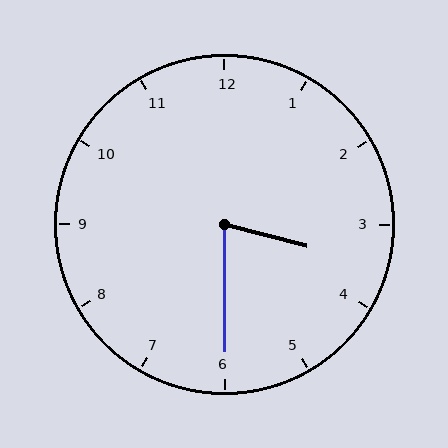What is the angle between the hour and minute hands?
Approximately 75 degrees.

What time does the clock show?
3:30.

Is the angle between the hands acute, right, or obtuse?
It is acute.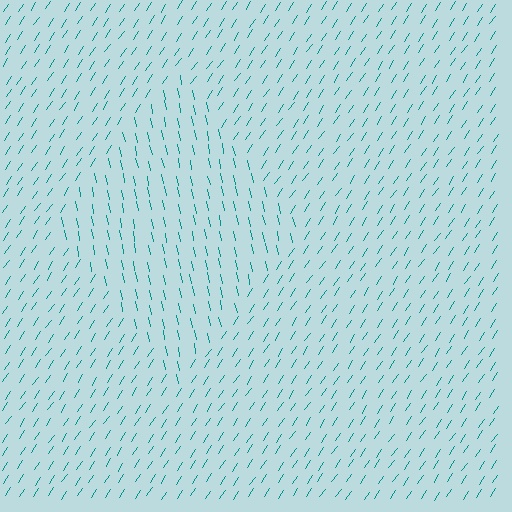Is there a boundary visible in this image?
Yes, there is a texture boundary formed by a change in line orientation.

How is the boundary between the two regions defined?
The boundary is defined purely by a change in line orientation (approximately 45 degrees difference). All lines are the same color and thickness.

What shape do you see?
I see a diamond.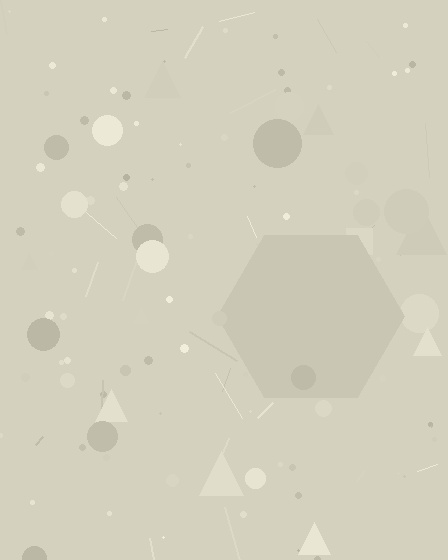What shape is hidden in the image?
A hexagon is hidden in the image.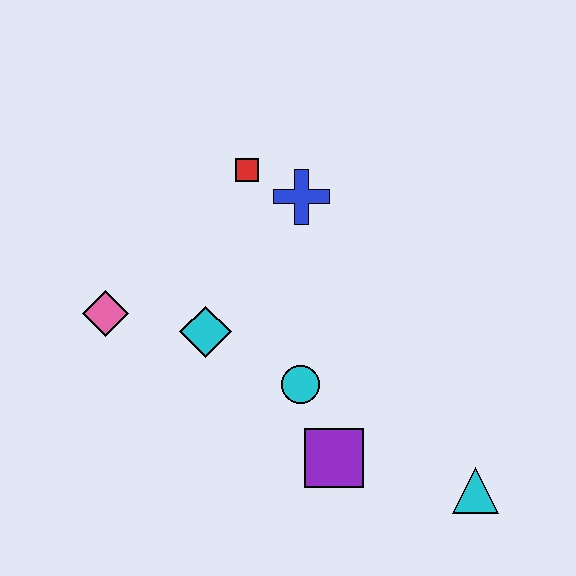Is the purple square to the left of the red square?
No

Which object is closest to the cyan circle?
The purple square is closest to the cyan circle.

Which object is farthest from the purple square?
The red square is farthest from the purple square.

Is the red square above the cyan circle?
Yes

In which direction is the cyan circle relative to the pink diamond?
The cyan circle is to the right of the pink diamond.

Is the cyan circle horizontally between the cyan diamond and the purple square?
Yes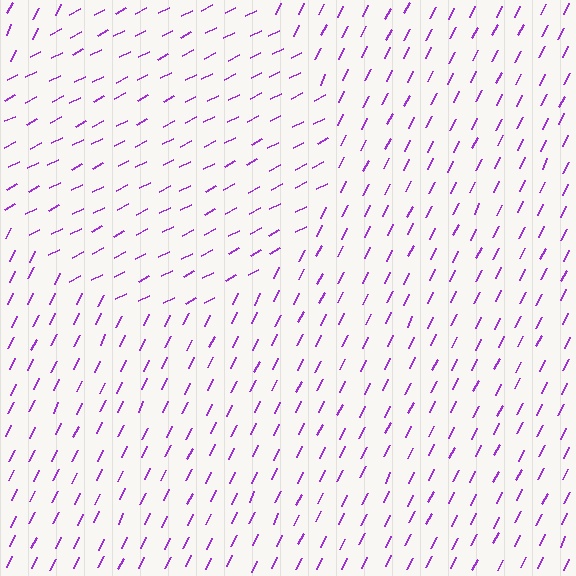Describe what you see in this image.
The image is filled with small purple line segments. A circle region in the image has lines oriented differently from the surrounding lines, creating a visible texture boundary.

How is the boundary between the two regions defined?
The boundary is defined purely by a change in line orientation (approximately 37 degrees difference). All lines are the same color and thickness.